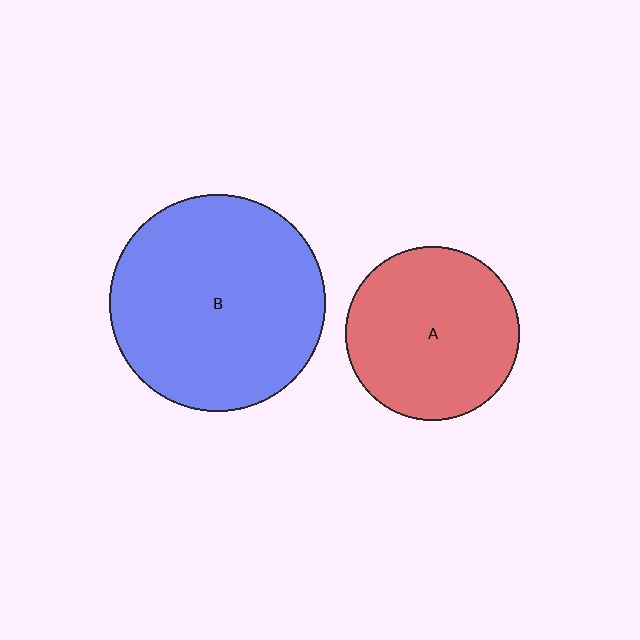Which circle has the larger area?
Circle B (blue).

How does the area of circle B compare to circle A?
Approximately 1.5 times.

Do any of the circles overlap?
No, none of the circles overlap.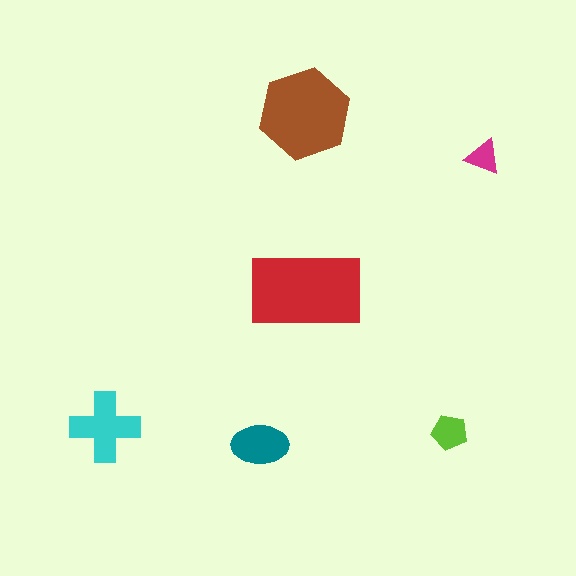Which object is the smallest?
The magenta triangle.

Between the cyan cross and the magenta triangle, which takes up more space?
The cyan cross.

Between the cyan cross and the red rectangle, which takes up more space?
The red rectangle.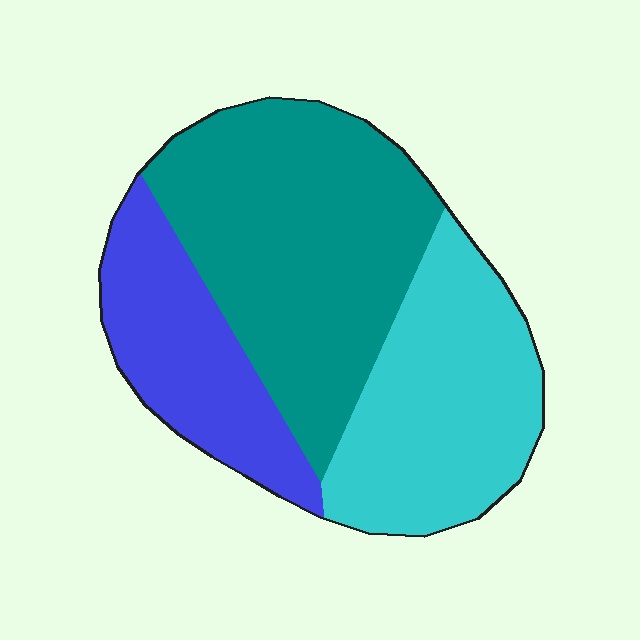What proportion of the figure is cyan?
Cyan covers 32% of the figure.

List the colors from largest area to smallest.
From largest to smallest: teal, cyan, blue.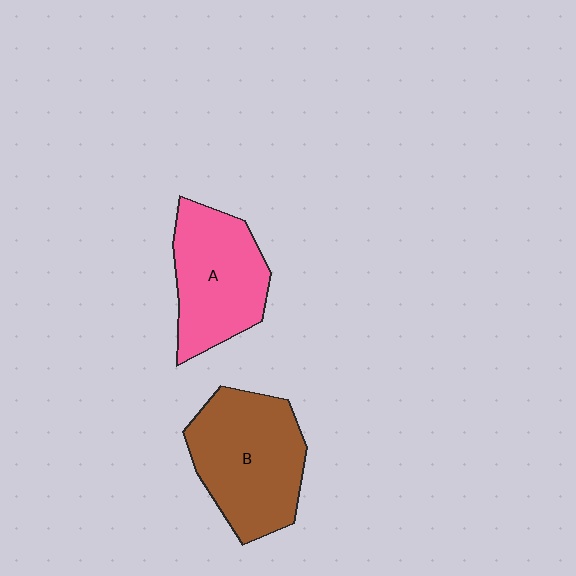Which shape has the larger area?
Shape B (brown).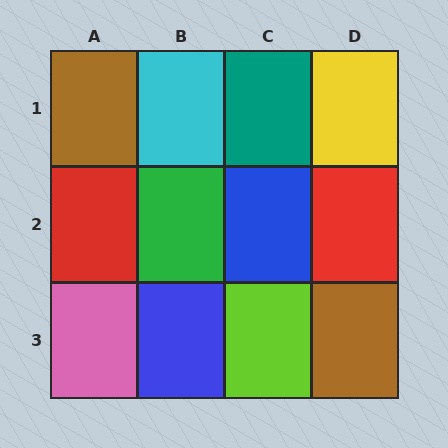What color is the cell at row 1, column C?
Teal.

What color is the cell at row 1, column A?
Brown.